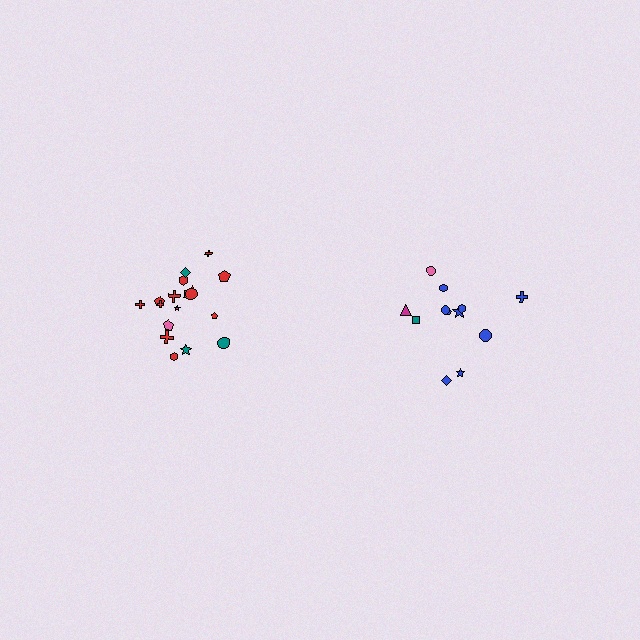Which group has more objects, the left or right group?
The left group.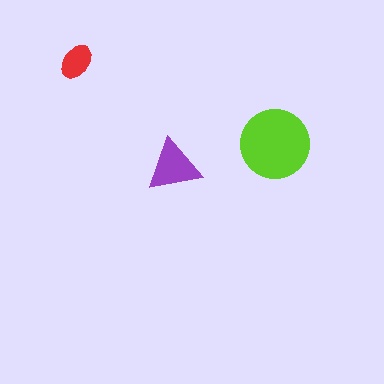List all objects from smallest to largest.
The red ellipse, the purple triangle, the lime circle.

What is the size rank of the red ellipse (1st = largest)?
3rd.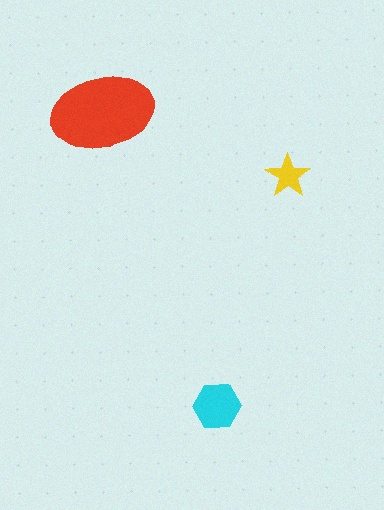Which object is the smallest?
The yellow star.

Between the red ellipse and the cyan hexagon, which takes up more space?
The red ellipse.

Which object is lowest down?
The cyan hexagon is bottommost.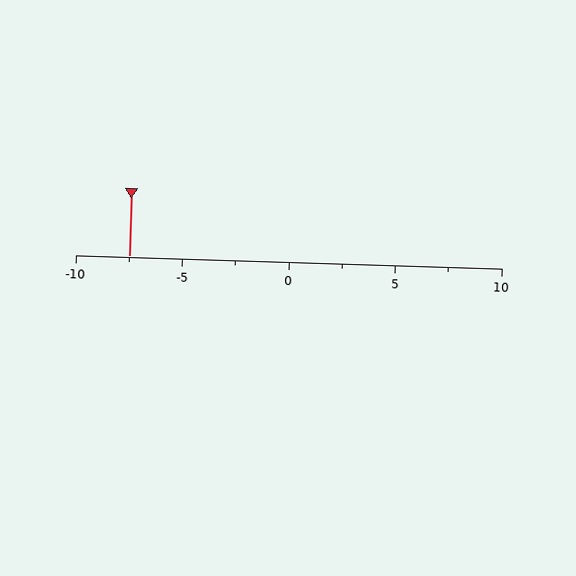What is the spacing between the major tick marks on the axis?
The major ticks are spaced 5 apart.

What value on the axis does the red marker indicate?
The marker indicates approximately -7.5.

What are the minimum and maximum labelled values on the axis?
The axis runs from -10 to 10.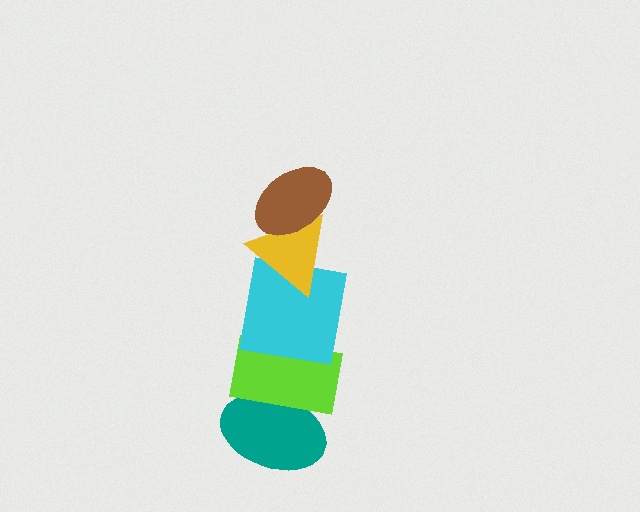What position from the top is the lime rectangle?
The lime rectangle is 4th from the top.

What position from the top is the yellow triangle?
The yellow triangle is 2nd from the top.